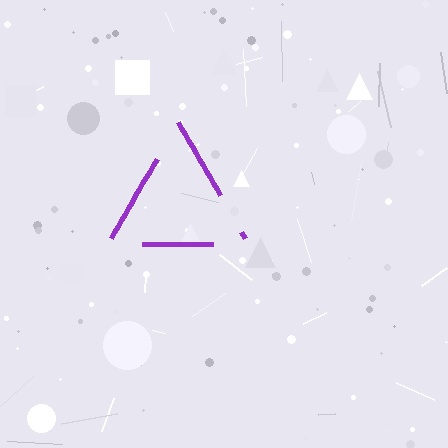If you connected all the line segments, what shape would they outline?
They would outline a triangle.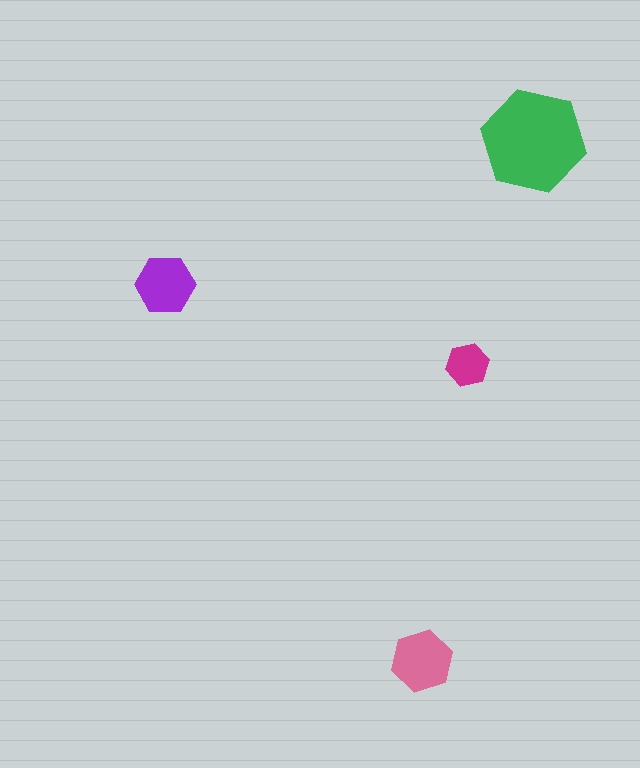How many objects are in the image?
There are 4 objects in the image.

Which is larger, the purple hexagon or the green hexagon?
The green one.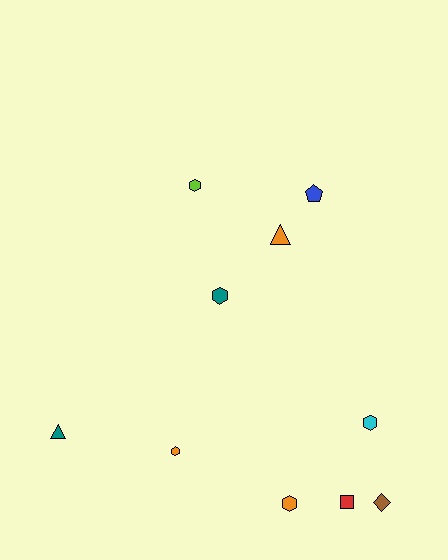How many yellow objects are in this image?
There are no yellow objects.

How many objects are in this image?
There are 10 objects.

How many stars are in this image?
There are no stars.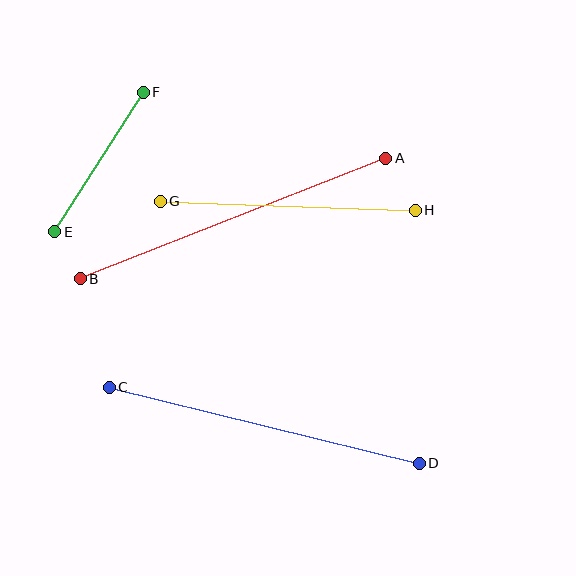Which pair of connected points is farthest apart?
Points A and B are farthest apart.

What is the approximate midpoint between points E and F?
The midpoint is at approximately (99, 162) pixels.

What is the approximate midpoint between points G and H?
The midpoint is at approximately (288, 206) pixels.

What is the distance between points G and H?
The distance is approximately 255 pixels.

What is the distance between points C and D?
The distance is approximately 319 pixels.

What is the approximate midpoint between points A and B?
The midpoint is at approximately (233, 219) pixels.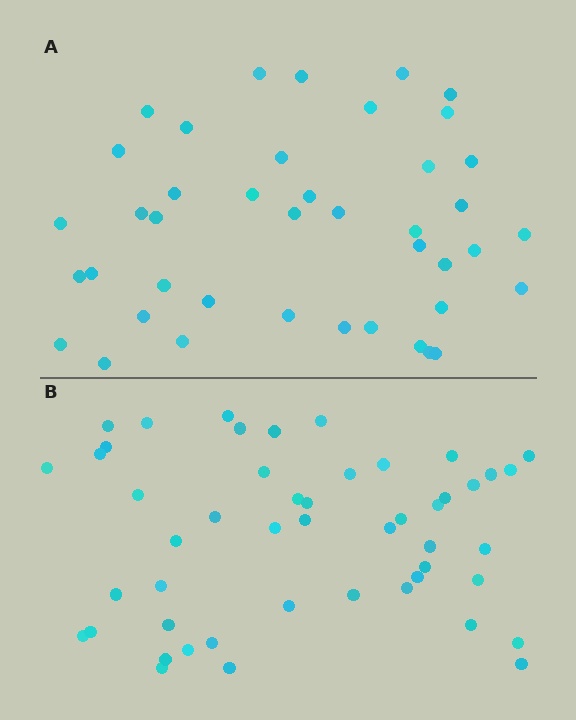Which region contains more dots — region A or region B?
Region B (the bottom region) has more dots.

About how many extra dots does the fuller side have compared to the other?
Region B has roughly 8 or so more dots than region A.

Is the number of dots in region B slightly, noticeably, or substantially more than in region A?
Region B has only slightly more — the two regions are fairly close. The ratio is roughly 1.2 to 1.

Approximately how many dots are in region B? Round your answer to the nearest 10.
About 50 dots. (The exact count is 49, which rounds to 50.)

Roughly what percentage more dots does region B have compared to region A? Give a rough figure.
About 15% more.